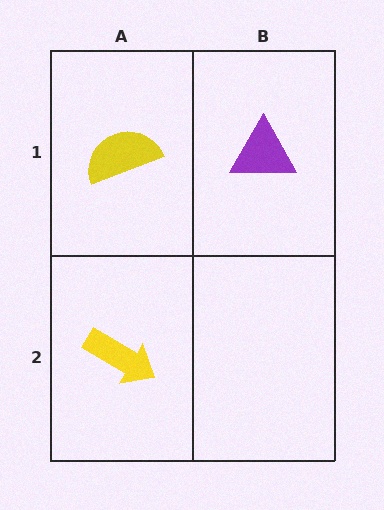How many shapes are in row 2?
1 shape.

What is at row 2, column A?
A yellow arrow.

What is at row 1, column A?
A yellow semicircle.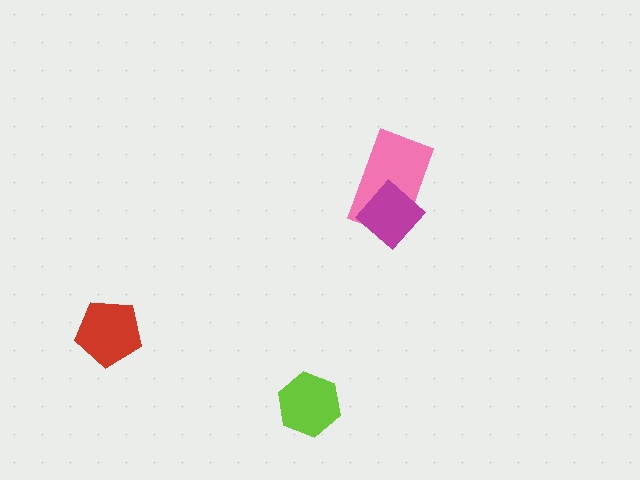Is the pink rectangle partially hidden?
Yes, it is partially covered by another shape.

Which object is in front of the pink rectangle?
The magenta diamond is in front of the pink rectangle.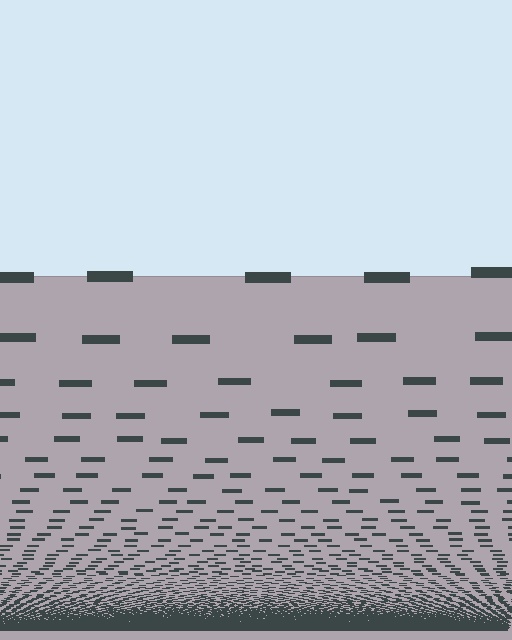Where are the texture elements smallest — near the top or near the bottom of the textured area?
Near the bottom.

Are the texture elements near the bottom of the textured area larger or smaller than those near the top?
Smaller. The gradient is inverted — elements near the bottom are smaller and denser.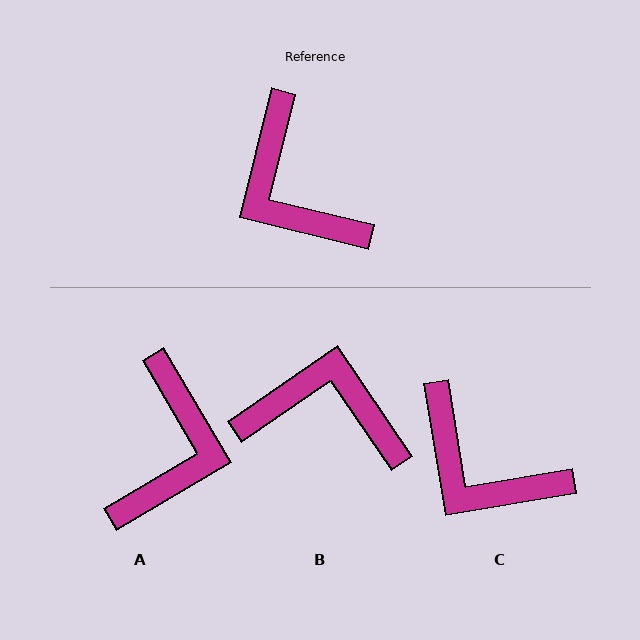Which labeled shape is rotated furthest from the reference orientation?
A, about 134 degrees away.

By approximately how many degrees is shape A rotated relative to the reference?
Approximately 134 degrees counter-clockwise.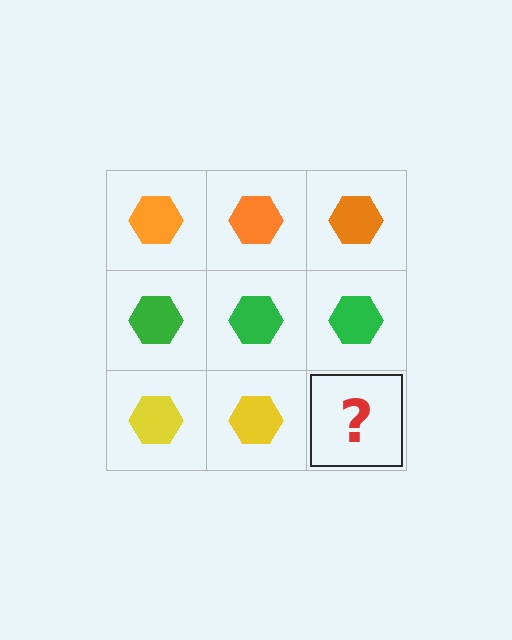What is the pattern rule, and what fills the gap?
The rule is that each row has a consistent color. The gap should be filled with a yellow hexagon.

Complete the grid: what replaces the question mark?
The question mark should be replaced with a yellow hexagon.